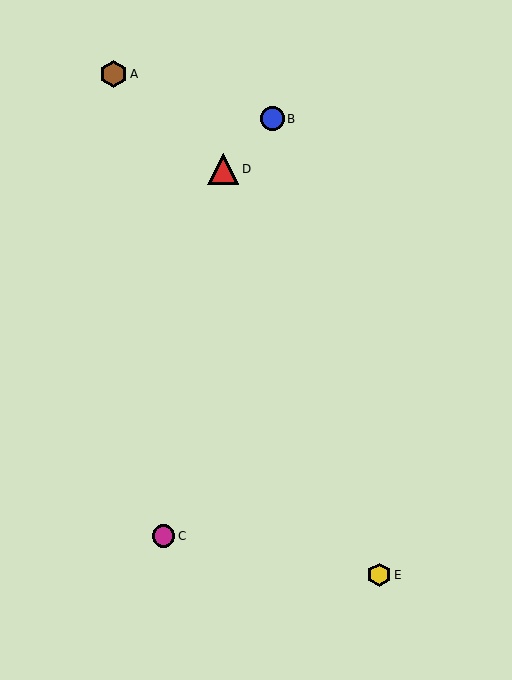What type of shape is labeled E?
Shape E is a yellow hexagon.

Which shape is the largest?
The red triangle (labeled D) is the largest.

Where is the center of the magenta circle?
The center of the magenta circle is at (164, 536).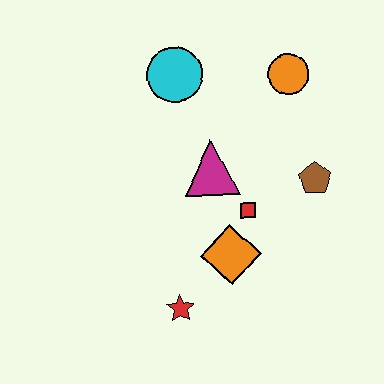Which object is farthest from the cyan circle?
The red star is farthest from the cyan circle.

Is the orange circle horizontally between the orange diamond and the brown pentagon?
Yes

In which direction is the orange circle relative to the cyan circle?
The orange circle is to the right of the cyan circle.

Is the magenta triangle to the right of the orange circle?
No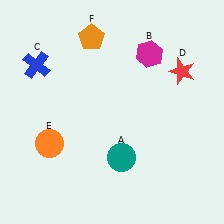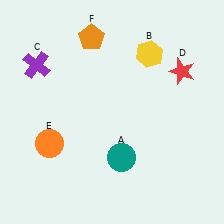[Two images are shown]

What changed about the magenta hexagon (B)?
In Image 1, B is magenta. In Image 2, it changed to yellow.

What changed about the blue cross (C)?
In Image 1, C is blue. In Image 2, it changed to purple.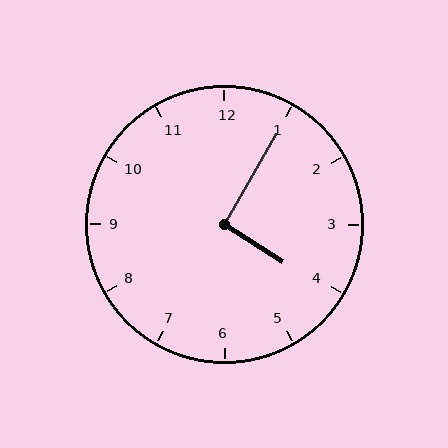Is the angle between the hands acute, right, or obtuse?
It is right.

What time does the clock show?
4:05.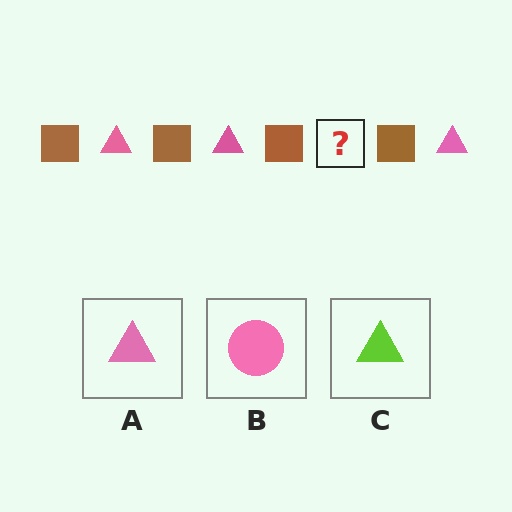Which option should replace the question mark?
Option A.